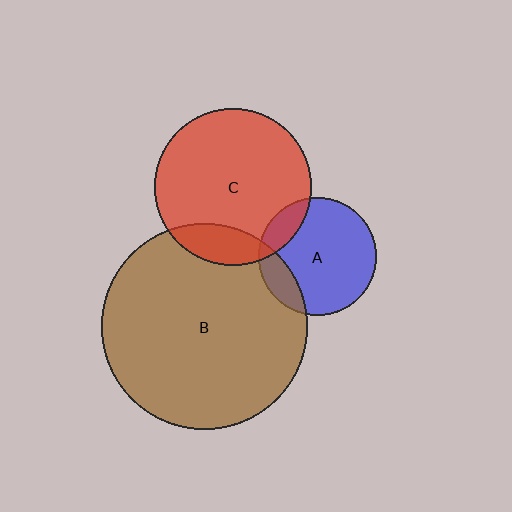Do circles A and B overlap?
Yes.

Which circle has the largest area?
Circle B (brown).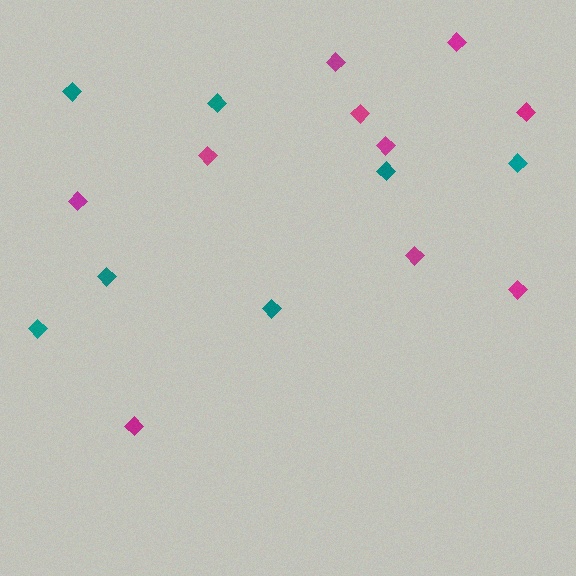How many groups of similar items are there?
There are 2 groups: one group of teal diamonds (7) and one group of magenta diamonds (10).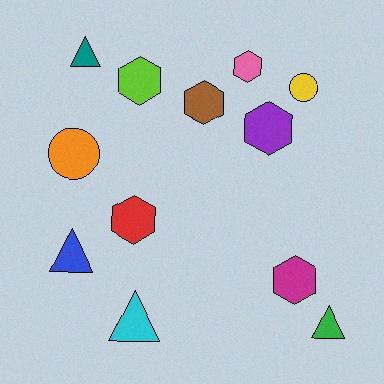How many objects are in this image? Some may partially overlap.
There are 12 objects.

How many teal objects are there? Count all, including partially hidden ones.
There is 1 teal object.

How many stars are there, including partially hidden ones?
There are no stars.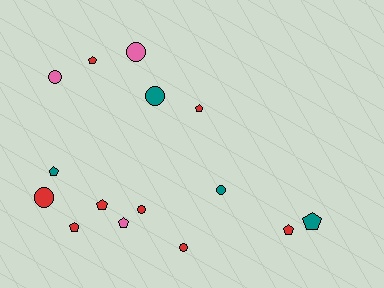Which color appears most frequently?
Red, with 8 objects.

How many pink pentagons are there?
There is 1 pink pentagon.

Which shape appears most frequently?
Pentagon, with 8 objects.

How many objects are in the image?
There are 15 objects.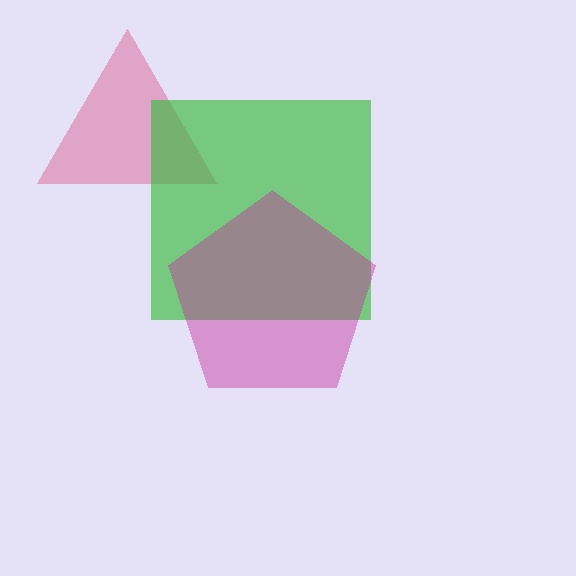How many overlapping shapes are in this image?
There are 3 overlapping shapes in the image.